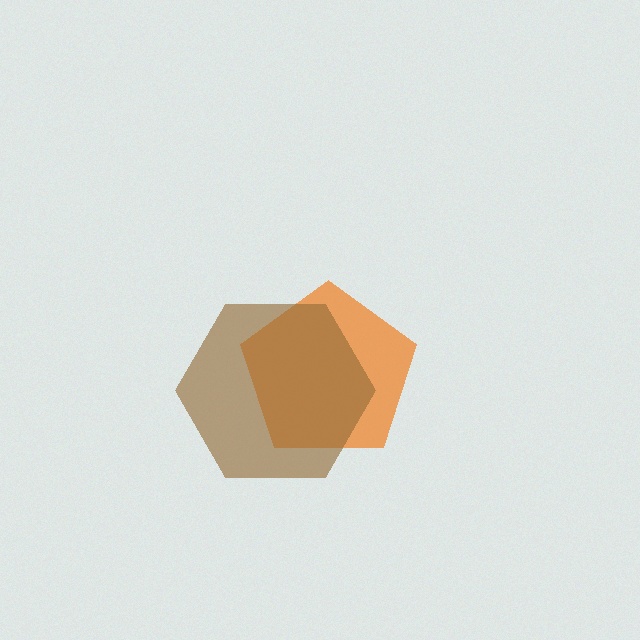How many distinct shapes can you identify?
There are 2 distinct shapes: an orange pentagon, a brown hexagon.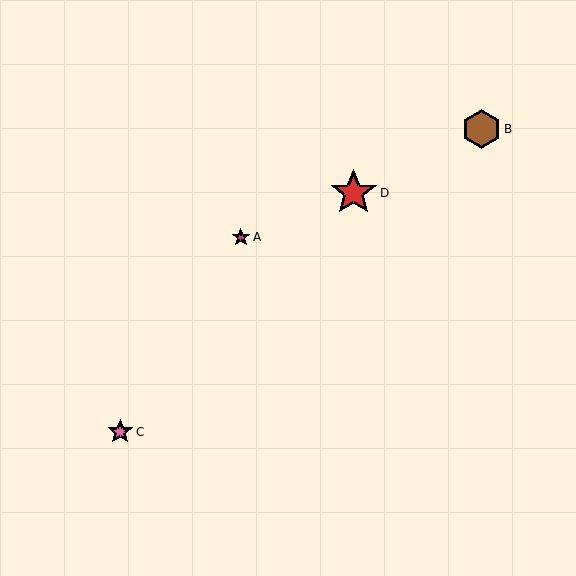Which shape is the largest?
The red star (labeled D) is the largest.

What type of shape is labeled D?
Shape D is a red star.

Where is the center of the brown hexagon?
The center of the brown hexagon is at (482, 129).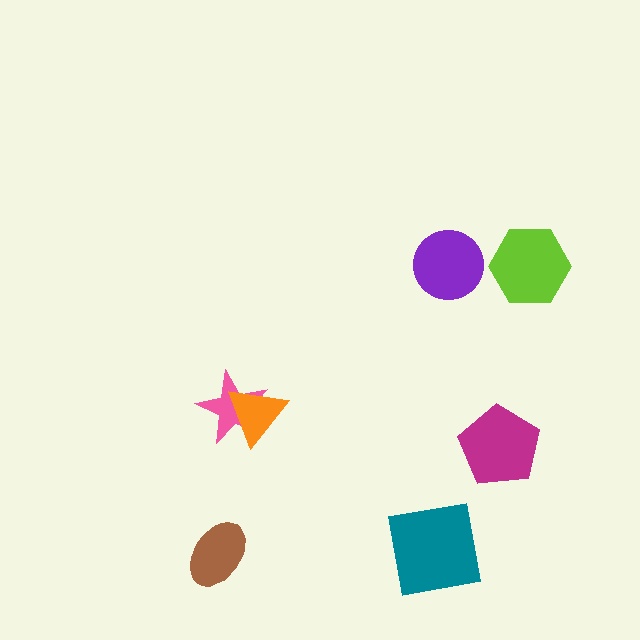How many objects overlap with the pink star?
1 object overlaps with the pink star.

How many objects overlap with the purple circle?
0 objects overlap with the purple circle.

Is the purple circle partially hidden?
No, no other shape covers it.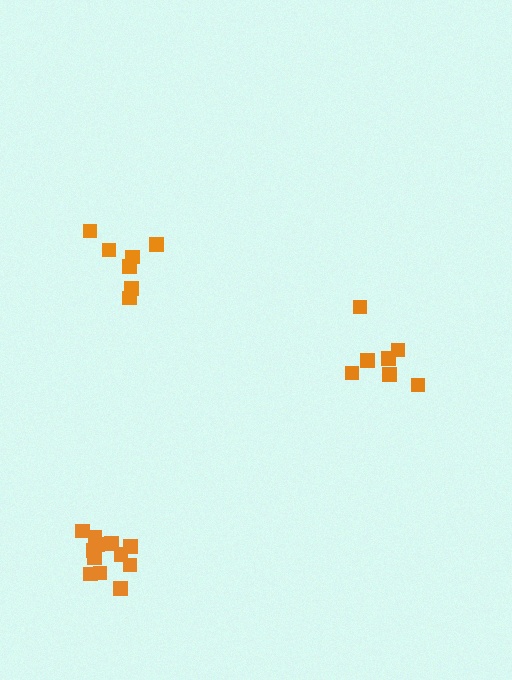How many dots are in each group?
Group 1: 7 dots, Group 2: 7 dots, Group 3: 13 dots (27 total).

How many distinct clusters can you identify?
There are 3 distinct clusters.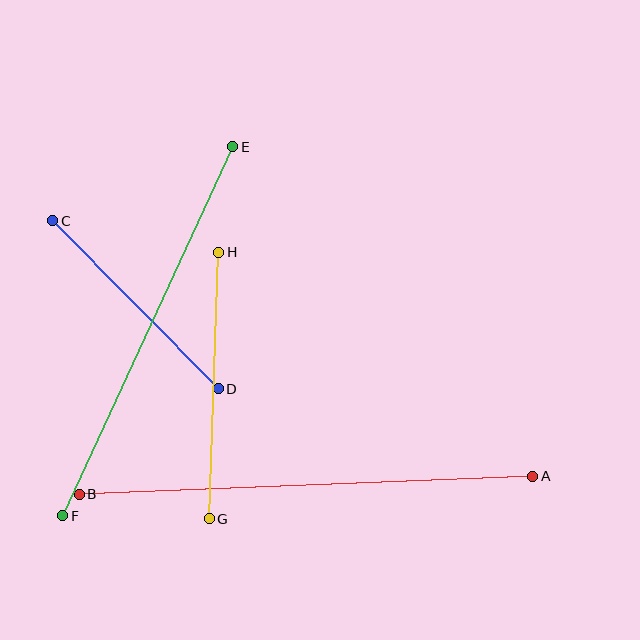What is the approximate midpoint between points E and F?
The midpoint is at approximately (148, 331) pixels.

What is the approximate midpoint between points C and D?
The midpoint is at approximately (135, 305) pixels.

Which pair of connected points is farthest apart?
Points A and B are farthest apart.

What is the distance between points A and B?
The distance is approximately 454 pixels.